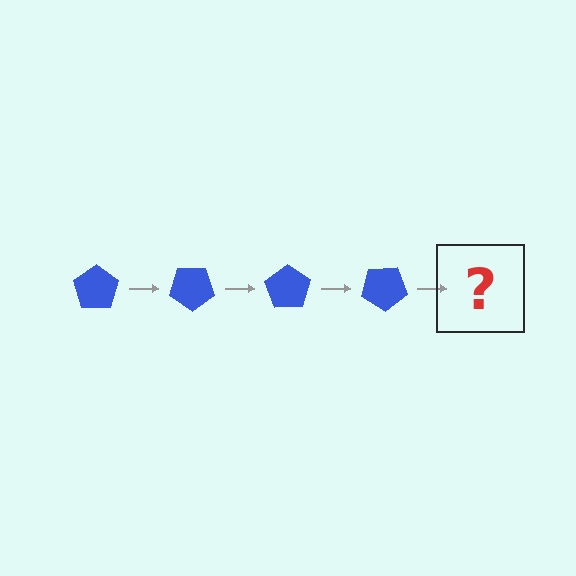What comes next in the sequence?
The next element should be a blue pentagon rotated 140 degrees.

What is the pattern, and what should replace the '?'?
The pattern is that the pentagon rotates 35 degrees each step. The '?' should be a blue pentagon rotated 140 degrees.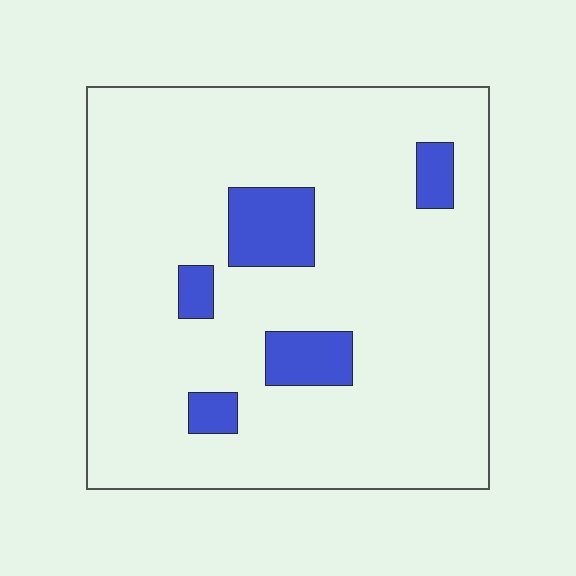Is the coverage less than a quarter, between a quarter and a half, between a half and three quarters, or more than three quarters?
Less than a quarter.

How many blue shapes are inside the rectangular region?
5.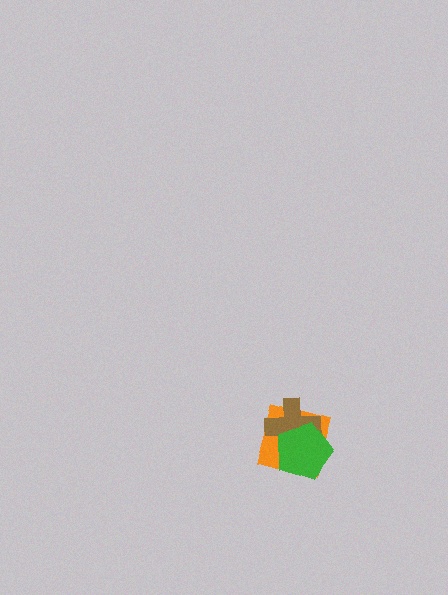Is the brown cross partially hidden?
Yes, it is partially covered by another shape.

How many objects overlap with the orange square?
2 objects overlap with the orange square.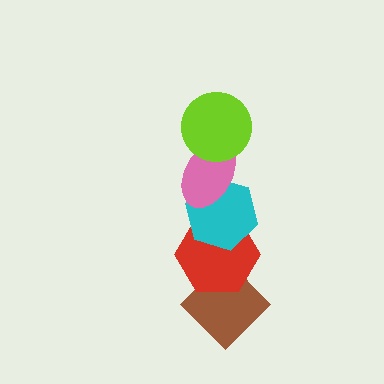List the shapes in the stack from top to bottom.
From top to bottom: the lime circle, the pink ellipse, the cyan hexagon, the red hexagon, the brown diamond.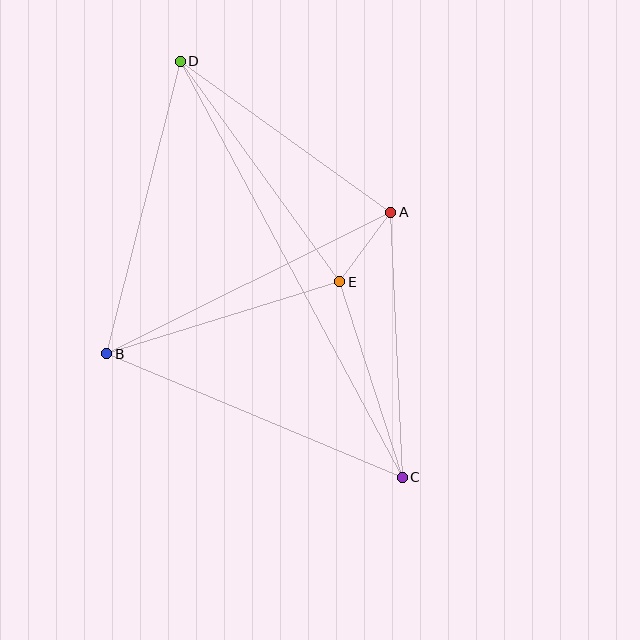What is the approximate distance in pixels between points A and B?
The distance between A and B is approximately 318 pixels.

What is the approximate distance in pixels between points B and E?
The distance between B and E is approximately 244 pixels.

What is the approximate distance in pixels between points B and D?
The distance between B and D is approximately 302 pixels.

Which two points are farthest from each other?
Points C and D are farthest from each other.